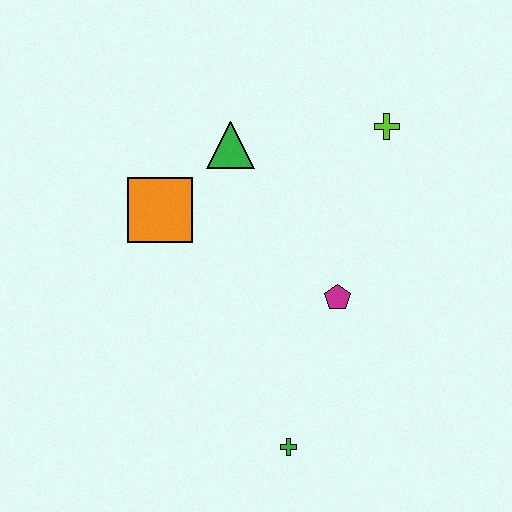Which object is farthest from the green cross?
The lime cross is farthest from the green cross.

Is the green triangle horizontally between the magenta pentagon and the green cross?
No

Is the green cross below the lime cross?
Yes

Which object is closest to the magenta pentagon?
The green cross is closest to the magenta pentagon.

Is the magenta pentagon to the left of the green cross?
No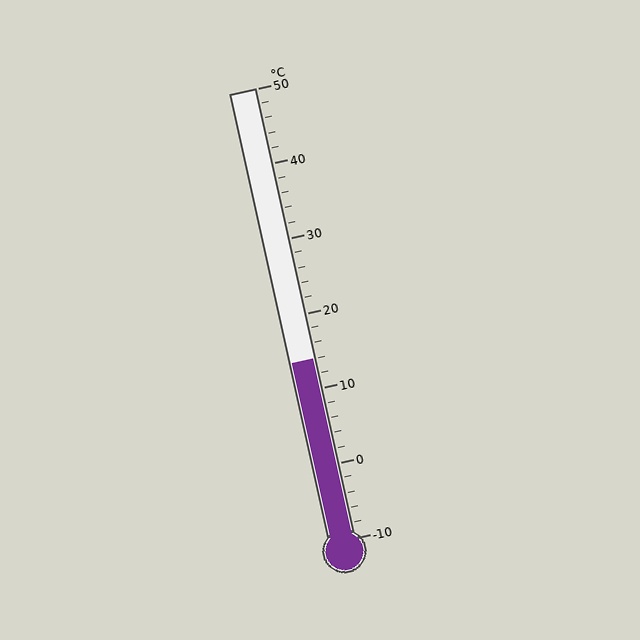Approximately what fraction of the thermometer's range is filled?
The thermometer is filled to approximately 40% of its range.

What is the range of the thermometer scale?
The thermometer scale ranges from -10°C to 50°C.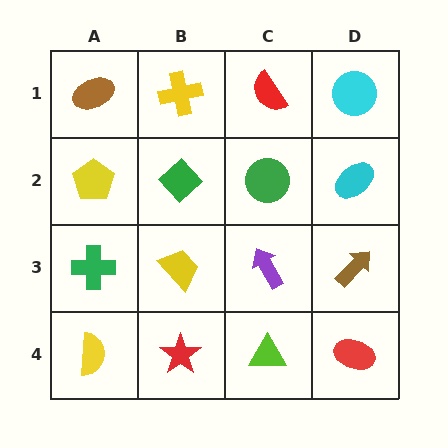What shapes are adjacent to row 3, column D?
A cyan ellipse (row 2, column D), a red ellipse (row 4, column D), a purple arrow (row 3, column C).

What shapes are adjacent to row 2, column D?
A cyan circle (row 1, column D), a brown arrow (row 3, column D), a green circle (row 2, column C).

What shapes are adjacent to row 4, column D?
A brown arrow (row 3, column D), a lime triangle (row 4, column C).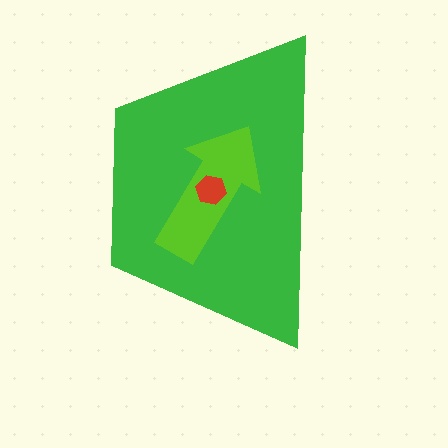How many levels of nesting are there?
3.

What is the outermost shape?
The green trapezoid.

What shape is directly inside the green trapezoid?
The lime arrow.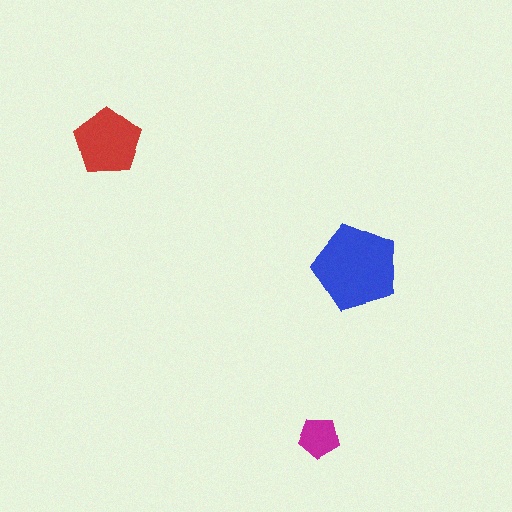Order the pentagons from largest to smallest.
the blue one, the red one, the magenta one.